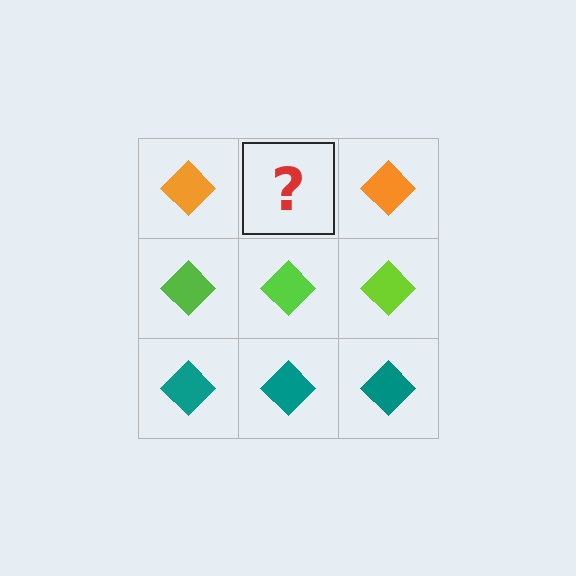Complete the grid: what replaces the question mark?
The question mark should be replaced with an orange diamond.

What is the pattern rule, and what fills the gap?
The rule is that each row has a consistent color. The gap should be filled with an orange diamond.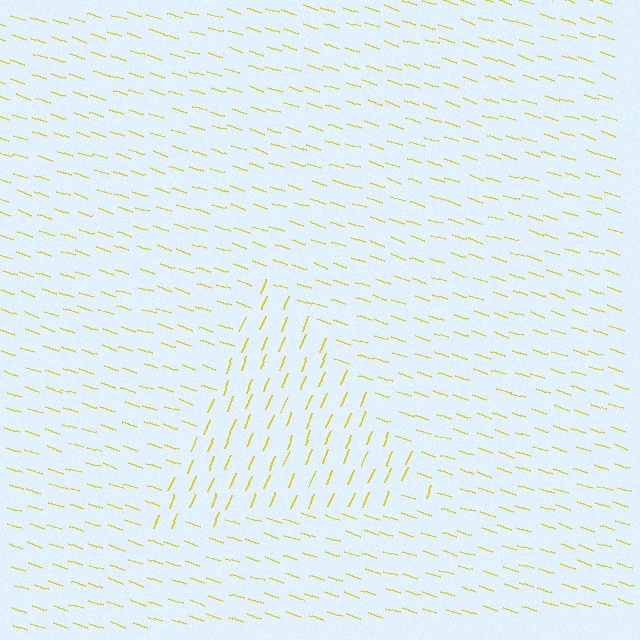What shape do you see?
I see a triangle.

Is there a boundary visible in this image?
Yes, there is a texture boundary formed by a change in line orientation.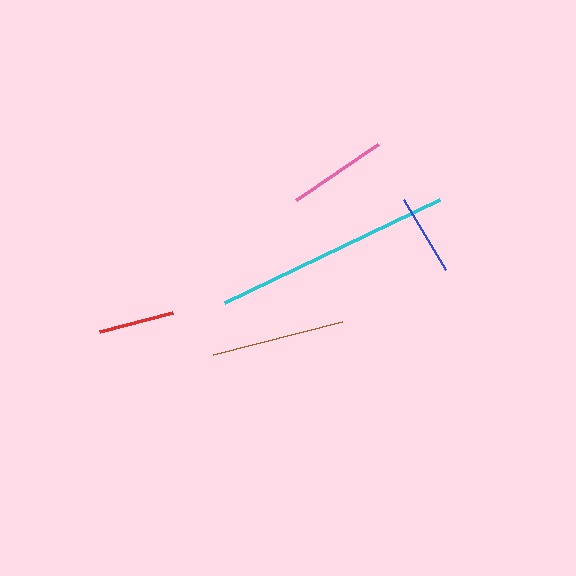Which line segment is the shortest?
The red line is the shortest at approximately 76 pixels.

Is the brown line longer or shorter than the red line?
The brown line is longer than the red line.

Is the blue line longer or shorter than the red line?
The blue line is longer than the red line.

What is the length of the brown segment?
The brown segment is approximately 133 pixels long.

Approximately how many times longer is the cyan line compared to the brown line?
The cyan line is approximately 1.8 times the length of the brown line.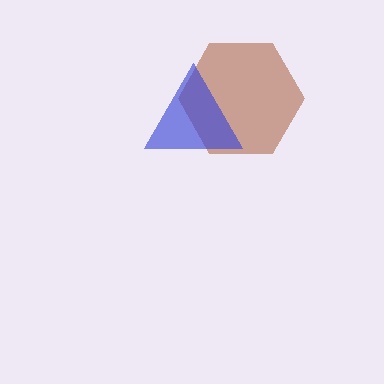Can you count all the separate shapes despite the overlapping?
Yes, there are 2 separate shapes.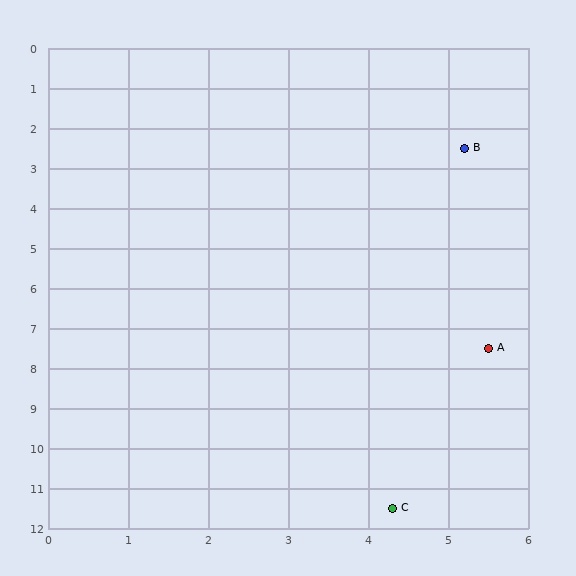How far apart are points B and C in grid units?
Points B and C are about 9.0 grid units apart.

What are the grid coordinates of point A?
Point A is at approximately (5.5, 7.5).